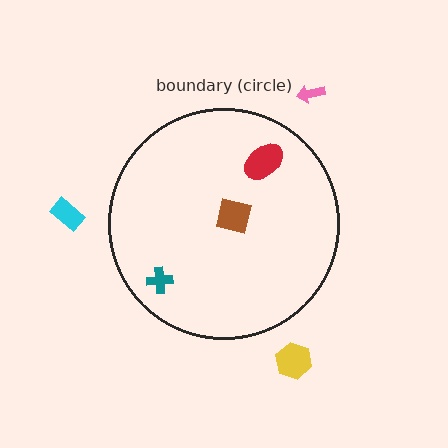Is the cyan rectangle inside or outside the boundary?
Outside.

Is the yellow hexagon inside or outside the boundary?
Outside.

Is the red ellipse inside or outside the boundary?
Inside.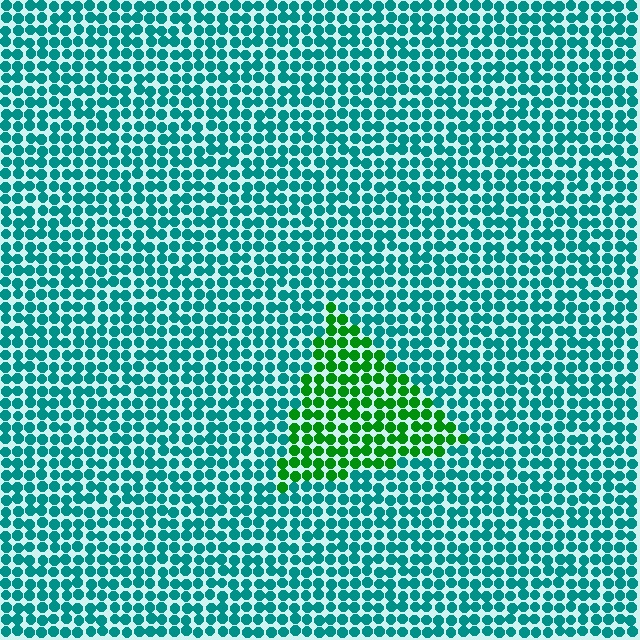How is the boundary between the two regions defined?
The boundary is defined purely by a slight shift in hue (about 51 degrees). Spacing, size, and orientation are identical on both sides.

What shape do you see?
I see a triangle.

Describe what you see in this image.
The image is filled with small teal elements in a uniform arrangement. A triangle-shaped region is visible where the elements are tinted to a slightly different hue, forming a subtle color boundary.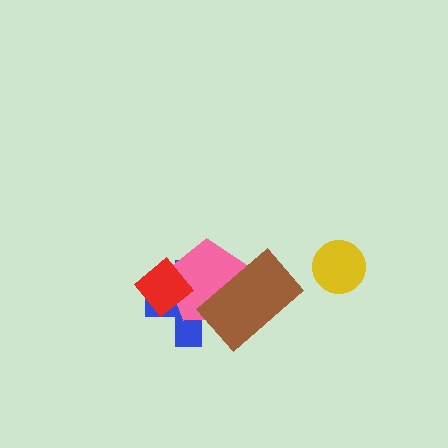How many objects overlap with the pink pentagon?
3 objects overlap with the pink pentagon.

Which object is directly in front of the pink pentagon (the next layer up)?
The red diamond is directly in front of the pink pentagon.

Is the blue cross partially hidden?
Yes, it is partially covered by another shape.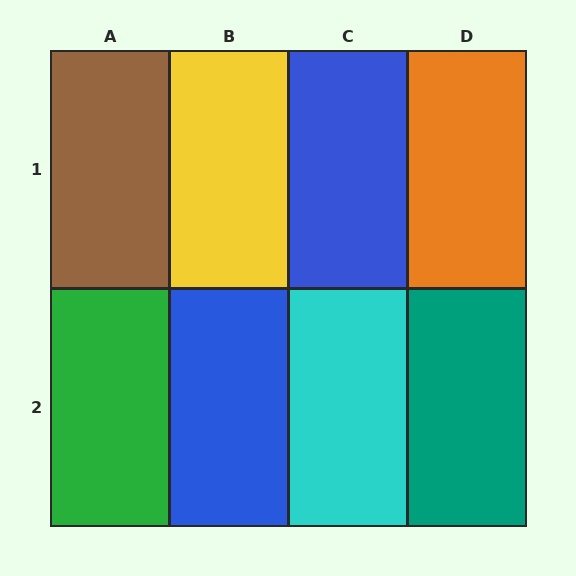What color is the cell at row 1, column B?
Yellow.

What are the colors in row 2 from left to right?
Green, blue, cyan, teal.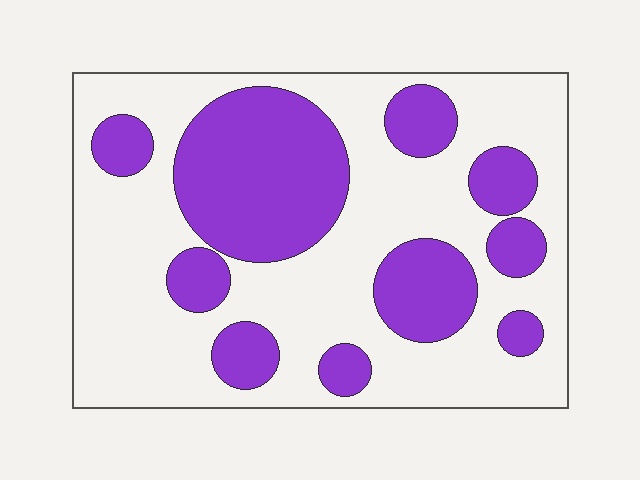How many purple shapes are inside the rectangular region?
10.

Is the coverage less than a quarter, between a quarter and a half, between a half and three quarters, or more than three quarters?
Between a quarter and a half.